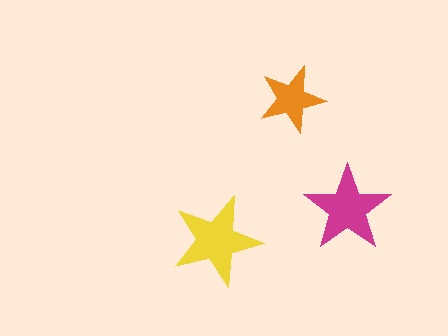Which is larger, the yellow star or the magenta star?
The yellow one.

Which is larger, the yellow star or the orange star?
The yellow one.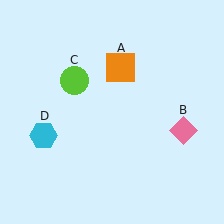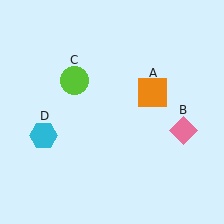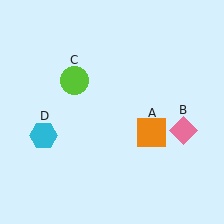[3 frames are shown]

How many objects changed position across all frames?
1 object changed position: orange square (object A).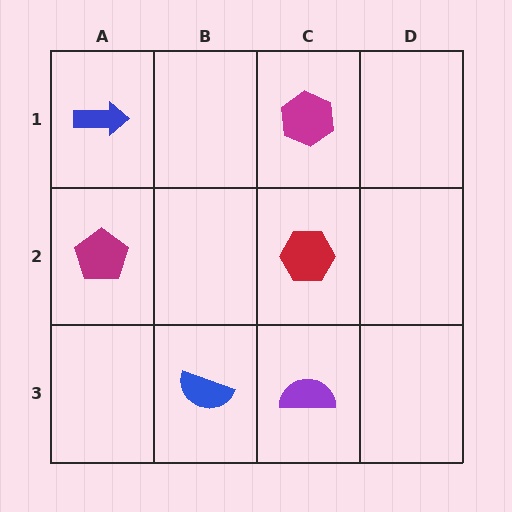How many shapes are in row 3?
2 shapes.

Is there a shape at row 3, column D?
No, that cell is empty.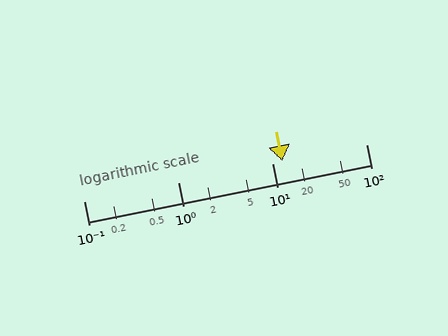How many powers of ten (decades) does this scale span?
The scale spans 3 decades, from 0.1 to 100.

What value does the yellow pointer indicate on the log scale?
The pointer indicates approximately 13.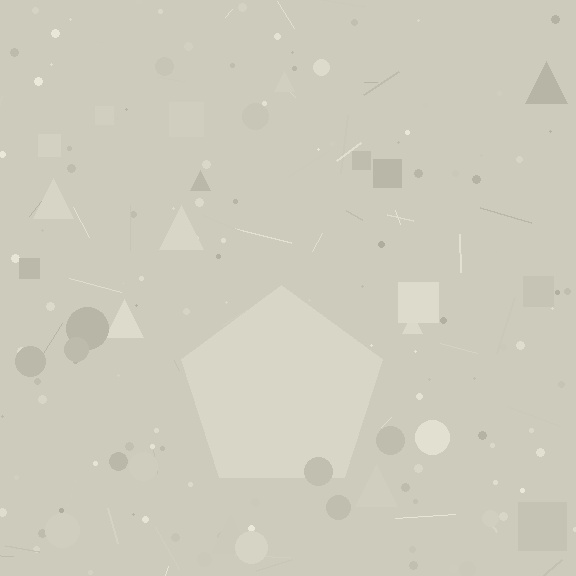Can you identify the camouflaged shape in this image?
The camouflaged shape is a pentagon.